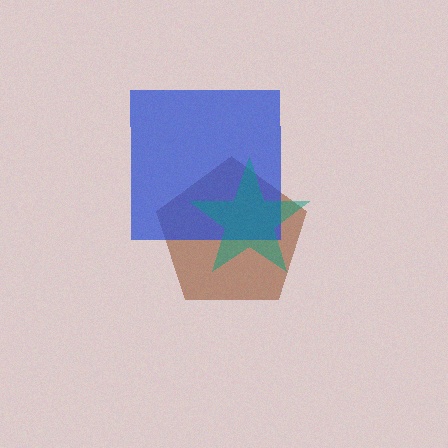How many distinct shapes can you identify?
There are 3 distinct shapes: a brown pentagon, a blue square, a teal star.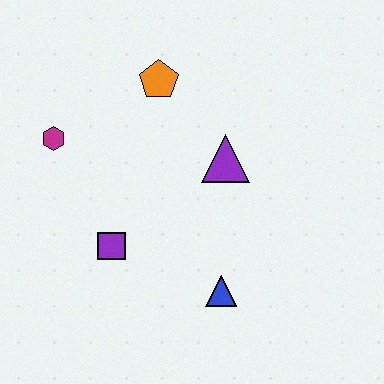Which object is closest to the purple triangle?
The orange pentagon is closest to the purple triangle.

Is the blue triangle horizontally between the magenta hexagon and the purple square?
No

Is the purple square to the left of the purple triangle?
Yes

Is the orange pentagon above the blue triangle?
Yes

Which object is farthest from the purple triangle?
The magenta hexagon is farthest from the purple triangle.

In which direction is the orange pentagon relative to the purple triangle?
The orange pentagon is above the purple triangle.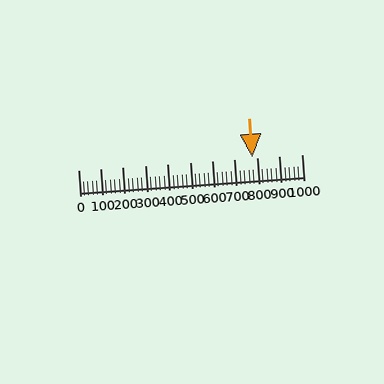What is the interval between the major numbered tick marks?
The major tick marks are spaced 100 units apart.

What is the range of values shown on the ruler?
The ruler shows values from 0 to 1000.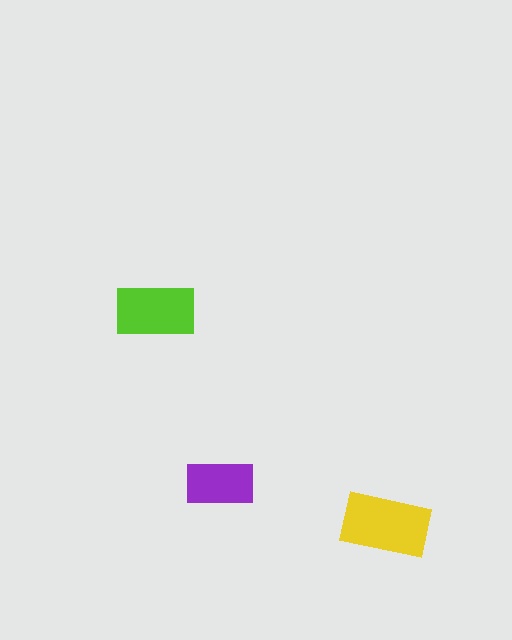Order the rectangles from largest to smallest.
the yellow one, the lime one, the purple one.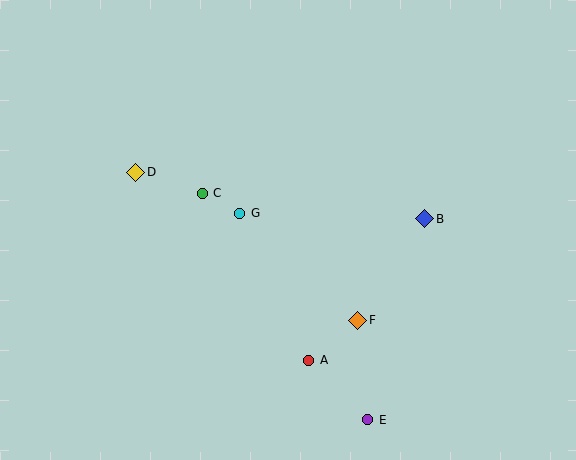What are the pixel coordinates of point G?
Point G is at (240, 213).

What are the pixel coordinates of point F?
Point F is at (358, 320).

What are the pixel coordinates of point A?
Point A is at (309, 360).